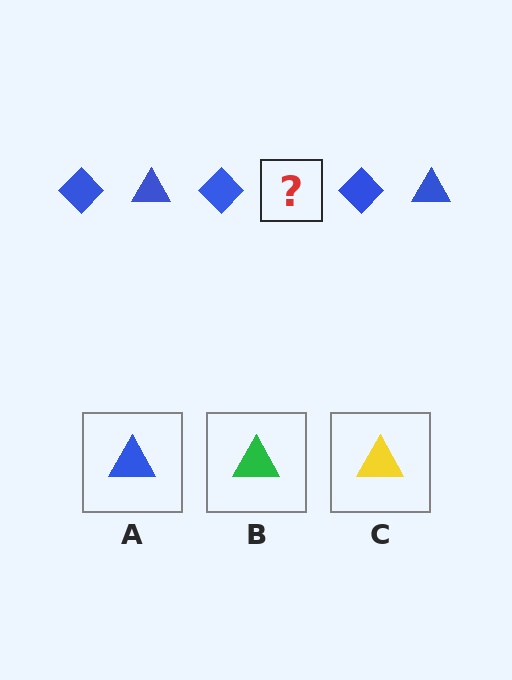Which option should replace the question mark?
Option A.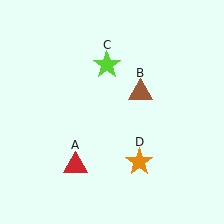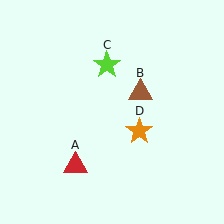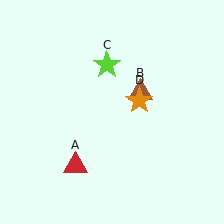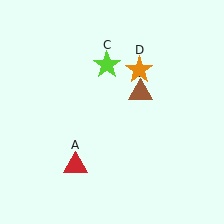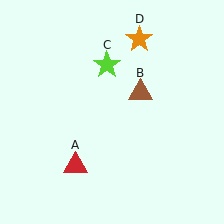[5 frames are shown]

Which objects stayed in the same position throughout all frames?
Red triangle (object A) and brown triangle (object B) and lime star (object C) remained stationary.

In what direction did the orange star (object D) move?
The orange star (object D) moved up.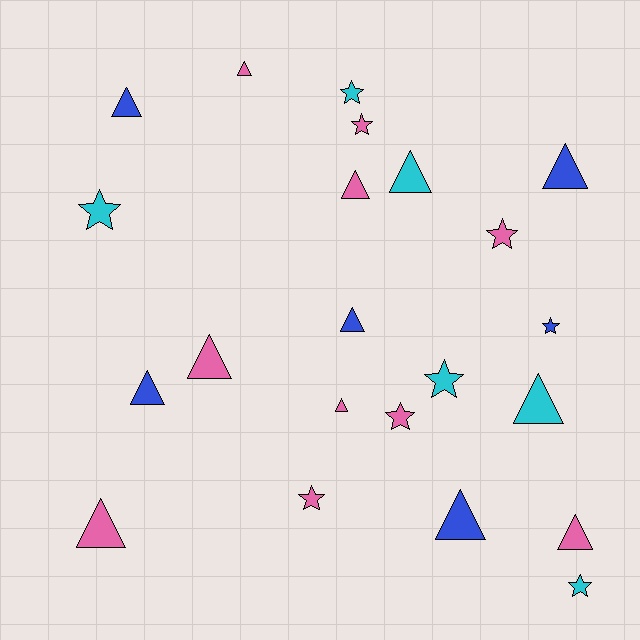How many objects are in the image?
There are 22 objects.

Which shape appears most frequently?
Triangle, with 13 objects.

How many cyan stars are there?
There are 4 cyan stars.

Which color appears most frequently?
Pink, with 10 objects.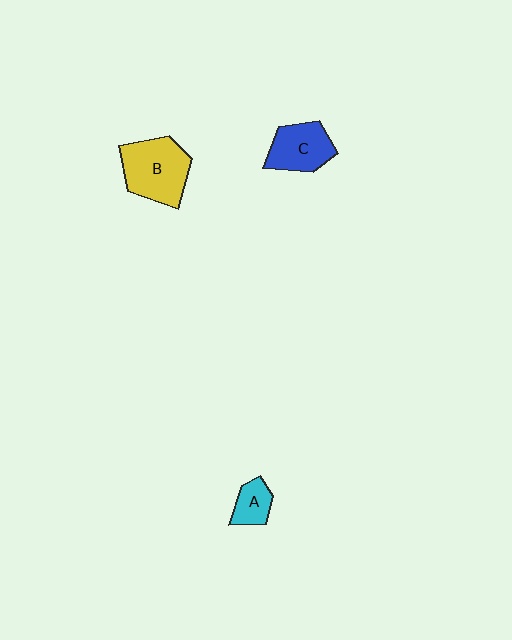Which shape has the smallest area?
Shape A (cyan).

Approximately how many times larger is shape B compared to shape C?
Approximately 1.4 times.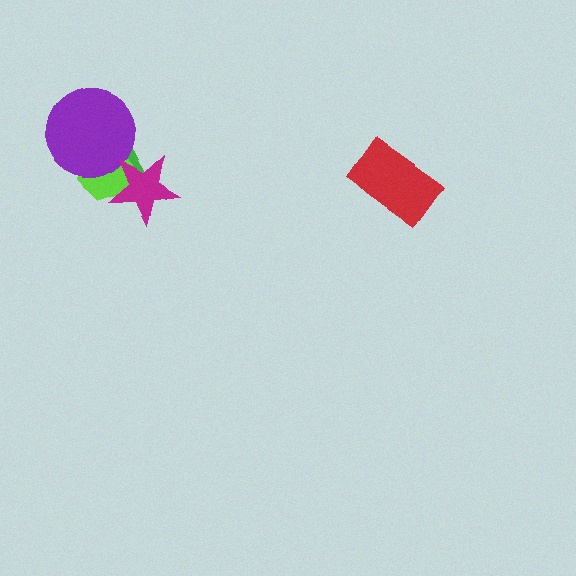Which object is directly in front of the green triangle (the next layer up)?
The lime hexagon is directly in front of the green triangle.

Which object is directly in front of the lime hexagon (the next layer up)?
The purple circle is directly in front of the lime hexagon.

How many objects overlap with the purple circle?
2 objects overlap with the purple circle.